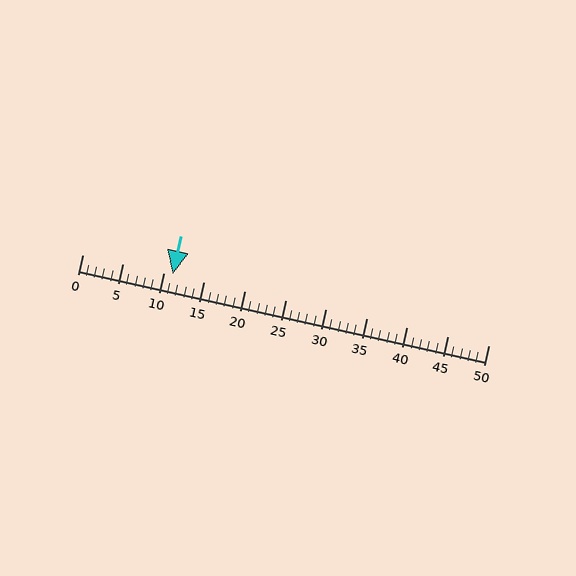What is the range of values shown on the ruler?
The ruler shows values from 0 to 50.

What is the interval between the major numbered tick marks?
The major tick marks are spaced 5 units apart.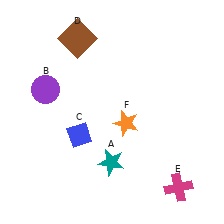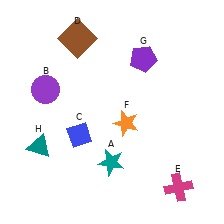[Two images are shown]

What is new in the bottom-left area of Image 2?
A teal triangle (H) was added in the bottom-left area of Image 2.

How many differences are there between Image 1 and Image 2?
There are 2 differences between the two images.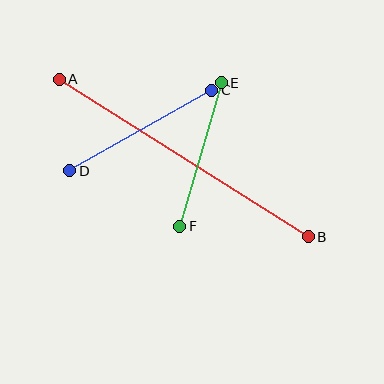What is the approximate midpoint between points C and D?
The midpoint is at approximately (141, 130) pixels.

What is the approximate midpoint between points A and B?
The midpoint is at approximately (184, 158) pixels.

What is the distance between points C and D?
The distance is approximately 163 pixels.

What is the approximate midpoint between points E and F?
The midpoint is at approximately (200, 154) pixels.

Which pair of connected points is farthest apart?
Points A and B are farthest apart.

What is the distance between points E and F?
The distance is approximately 149 pixels.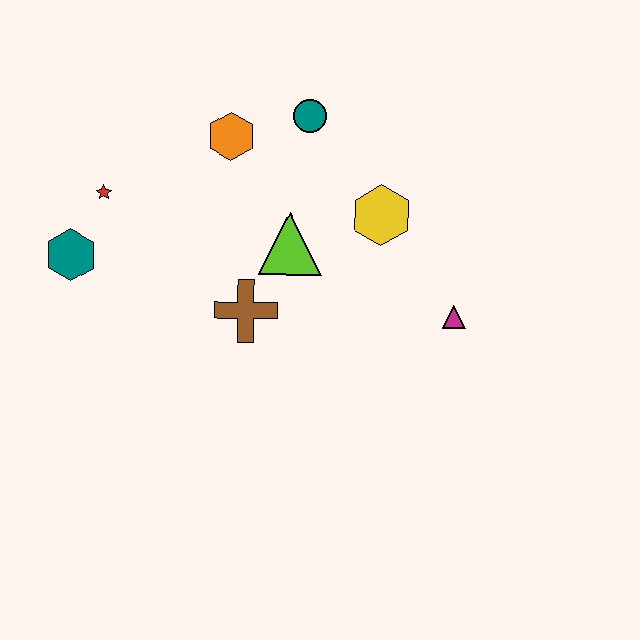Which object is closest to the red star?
The teal hexagon is closest to the red star.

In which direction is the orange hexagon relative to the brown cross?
The orange hexagon is above the brown cross.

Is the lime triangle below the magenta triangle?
No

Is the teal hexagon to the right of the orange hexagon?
No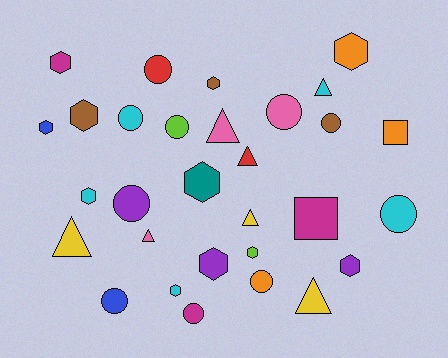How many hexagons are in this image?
There are 11 hexagons.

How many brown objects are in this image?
There are 3 brown objects.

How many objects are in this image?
There are 30 objects.